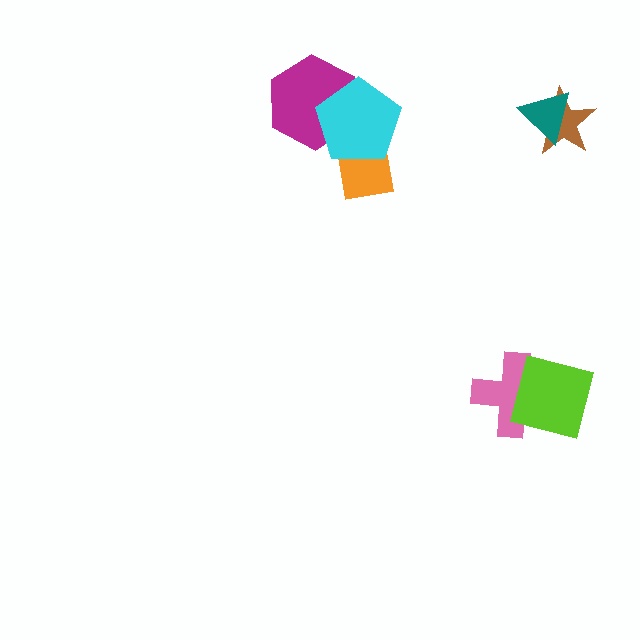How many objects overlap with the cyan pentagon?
2 objects overlap with the cyan pentagon.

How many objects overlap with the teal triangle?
1 object overlaps with the teal triangle.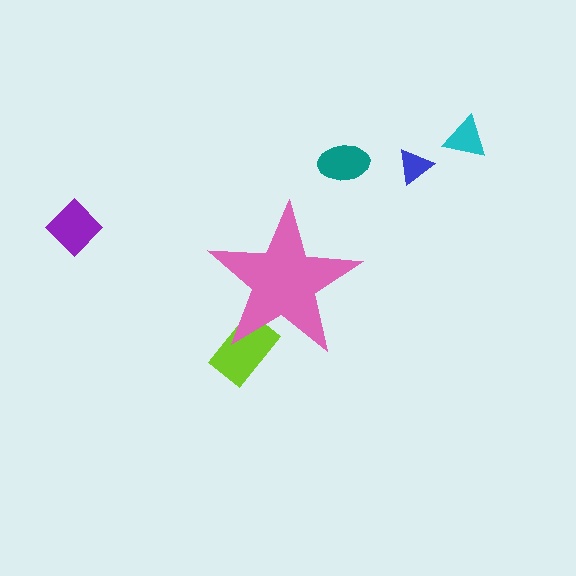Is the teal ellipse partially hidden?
No, the teal ellipse is fully visible.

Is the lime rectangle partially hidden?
Yes, the lime rectangle is partially hidden behind the pink star.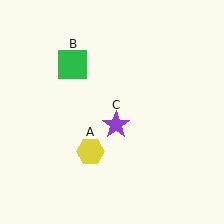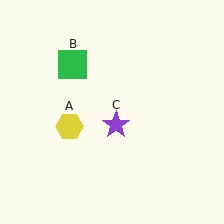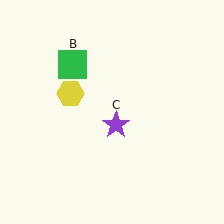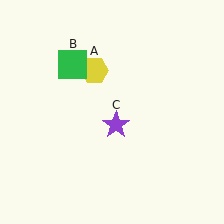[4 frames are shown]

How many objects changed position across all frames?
1 object changed position: yellow hexagon (object A).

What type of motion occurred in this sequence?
The yellow hexagon (object A) rotated clockwise around the center of the scene.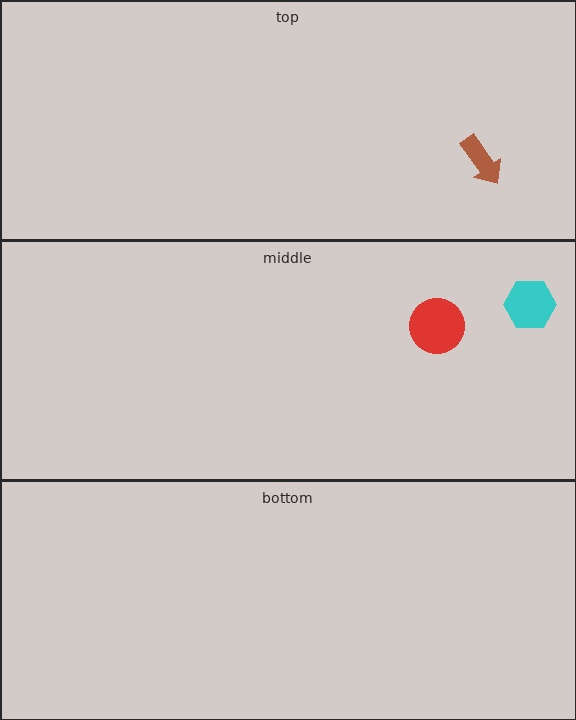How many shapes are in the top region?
1.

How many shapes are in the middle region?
2.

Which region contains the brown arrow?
The top region.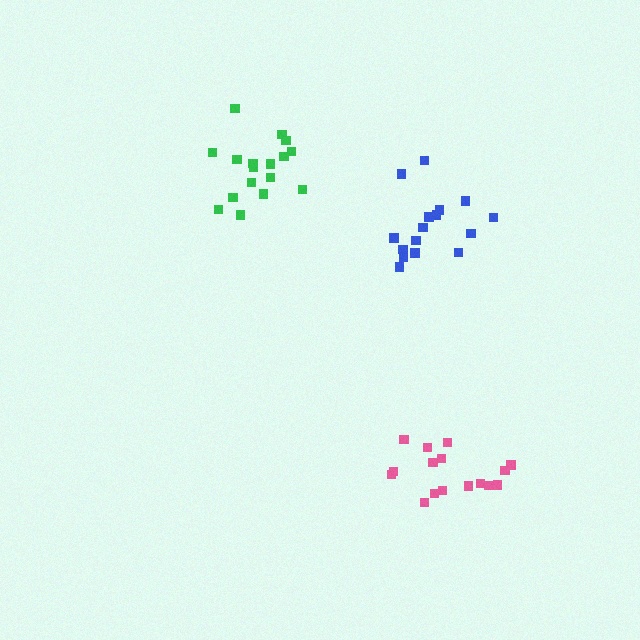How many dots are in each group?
Group 1: 16 dots, Group 2: 16 dots, Group 3: 17 dots (49 total).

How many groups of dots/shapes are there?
There are 3 groups.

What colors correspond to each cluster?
The clusters are colored: pink, blue, green.